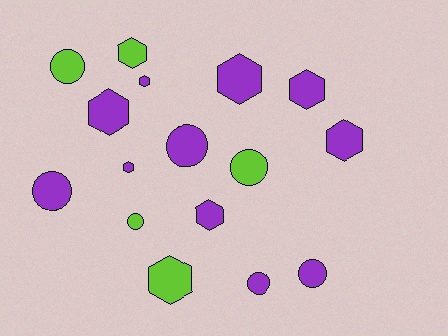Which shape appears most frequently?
Hexagon, with 9 objects.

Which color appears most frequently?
Purple, with 11 objects.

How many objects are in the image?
There are 16 objects.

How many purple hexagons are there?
There are 7 purple hexagons.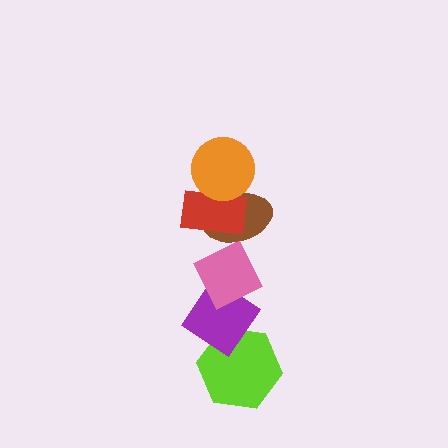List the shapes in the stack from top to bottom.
From top to bottom: the orange circle, the red rectangle, the brown ellipse, the pink diamond, the purple diamond, the lime hexagon.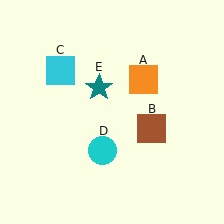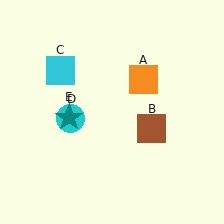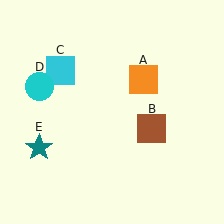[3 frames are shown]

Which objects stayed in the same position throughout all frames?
Orange square (object A) and brown square (object B) and cyan square (object C) remained stationary.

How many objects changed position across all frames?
2 objects changed position: cyan circle (object D), teal star (object E).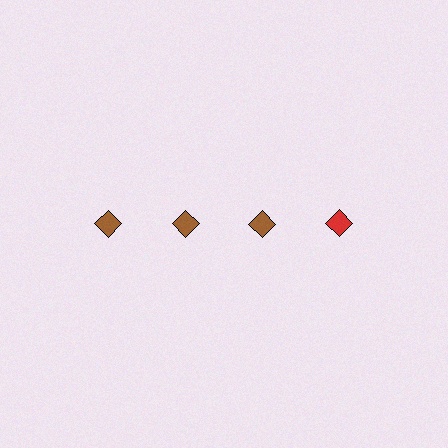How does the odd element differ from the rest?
It has a different color: red instead of brown.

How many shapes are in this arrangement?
There are 4 shapes arranged in a grid pattern.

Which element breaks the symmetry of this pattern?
The red diamond in the top row, second from right column breaks the symmetry. All other shapes are brown diamonds.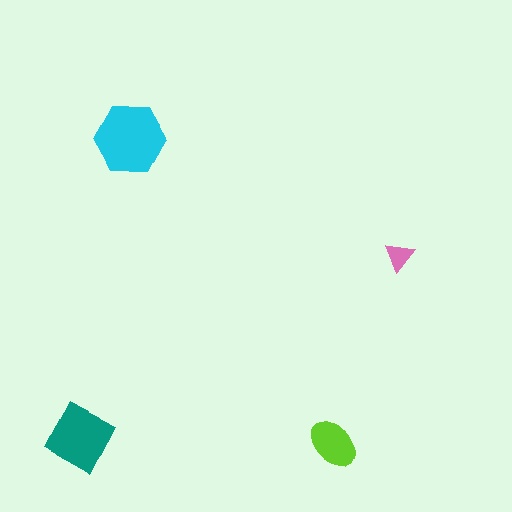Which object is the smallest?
The pink triangle.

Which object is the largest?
The cyan hexagon.